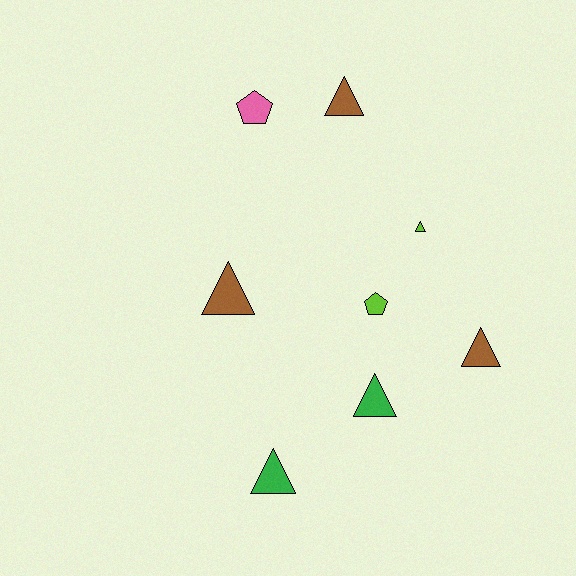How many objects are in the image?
There are 8 objects.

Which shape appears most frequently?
Triangle, with 6 objects.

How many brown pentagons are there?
There are no brown pentagons.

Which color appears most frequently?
Brown, with 3 objects.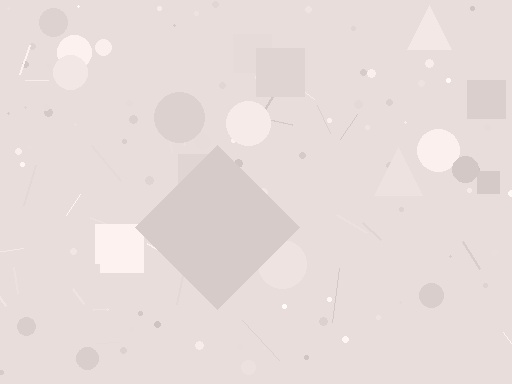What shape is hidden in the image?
A diamond is hidden in the image.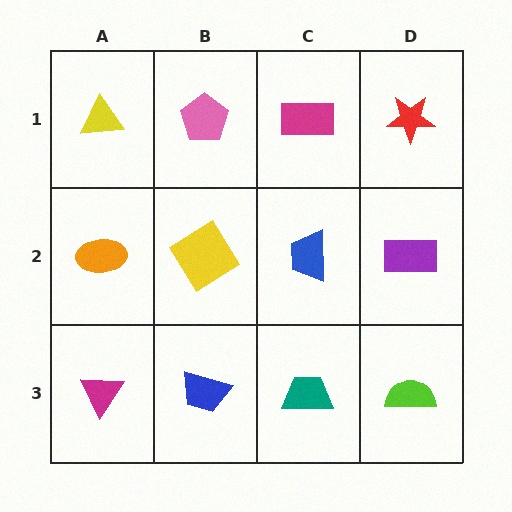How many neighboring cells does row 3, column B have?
3.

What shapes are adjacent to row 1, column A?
An orange ellipse (row 2, column A), a pink pentagon (row 1, column B).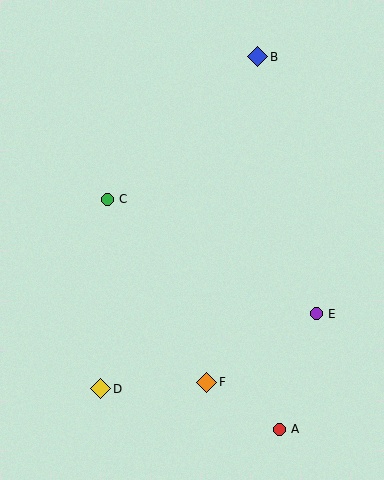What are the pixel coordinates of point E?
Point E is at (316, 314).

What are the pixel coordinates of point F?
Point F is at (207, 382).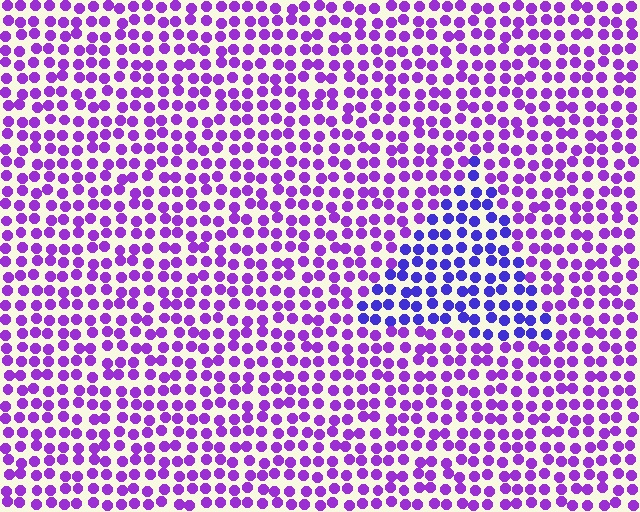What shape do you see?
I see a triangle.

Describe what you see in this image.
The image is filled with small purple elements in a uniform arrangement. A triangle-shaped region is visible where the elements are tinted to a slightly different hue, forming a subtle color boundary.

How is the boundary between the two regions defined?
The boundary is defined purely by a slight shift in hue (about 33 degrees). Spacing, size, and orientation are identical on both sides.